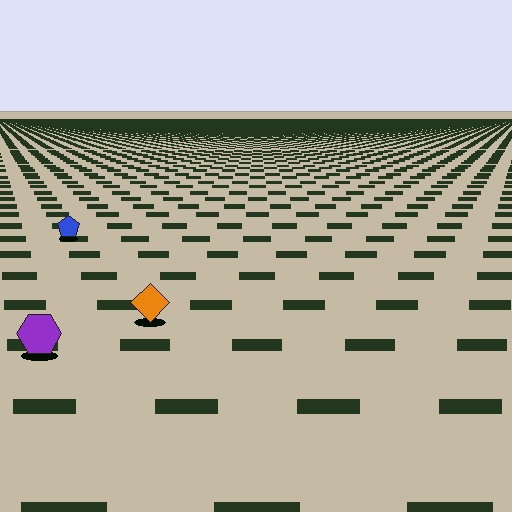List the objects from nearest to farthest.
From nearest to farthest: the purple hexagon, the orange diamond, the blue pentagon.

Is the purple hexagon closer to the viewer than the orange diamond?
Yes. The purple hexagon is closer — you can tell from the texture gradient: the ground texture is coarser near it.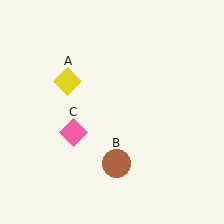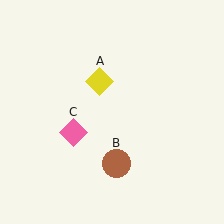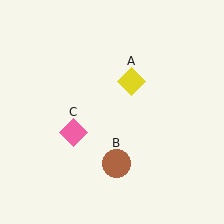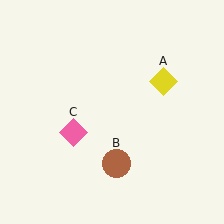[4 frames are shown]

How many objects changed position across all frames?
1 object changed position: yellow diamond (object A).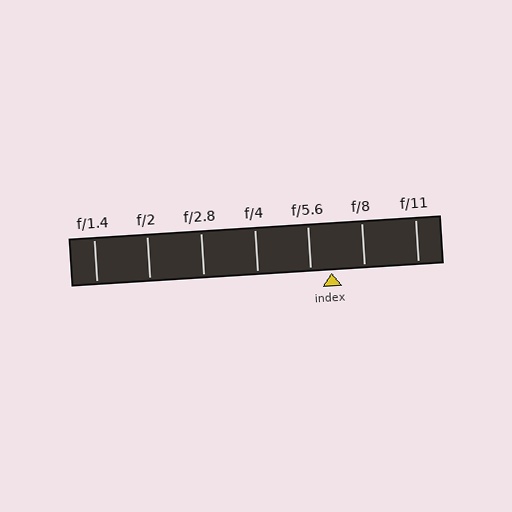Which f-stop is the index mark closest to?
The index mark is closest to f/5.6.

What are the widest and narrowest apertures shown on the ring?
The widest aperture shown is f/1.4 and the narrowest is f/11.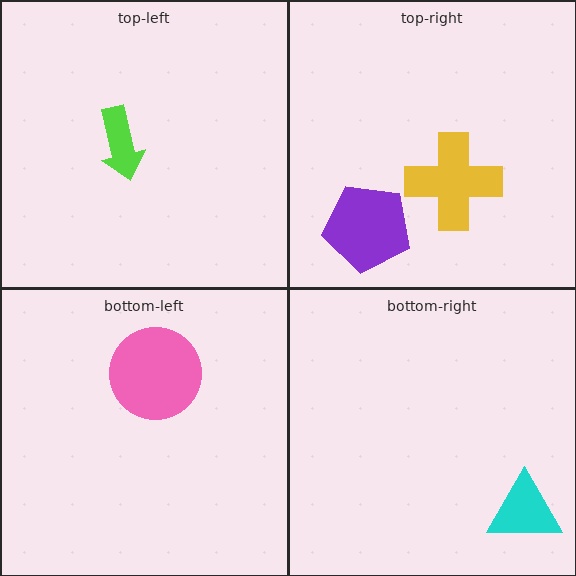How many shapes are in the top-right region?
2.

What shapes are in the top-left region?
The lime arrow.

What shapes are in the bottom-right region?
The cyan triangle.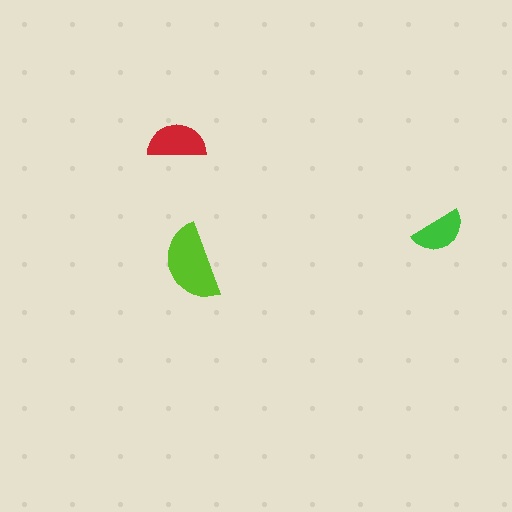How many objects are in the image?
There are 3 objects in the image.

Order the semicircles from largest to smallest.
the lime one, the red one, the green one.